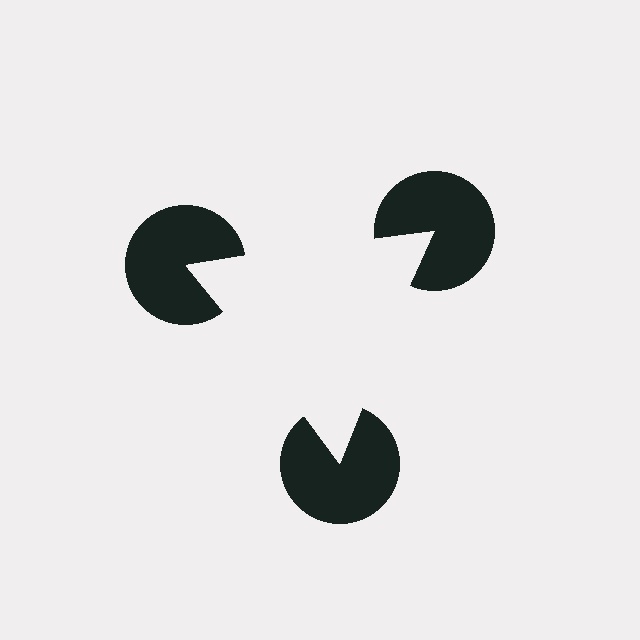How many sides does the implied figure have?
3 sides.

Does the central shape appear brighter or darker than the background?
It typically appears slightly brighter than the background, even though no actual brightness change is drawn.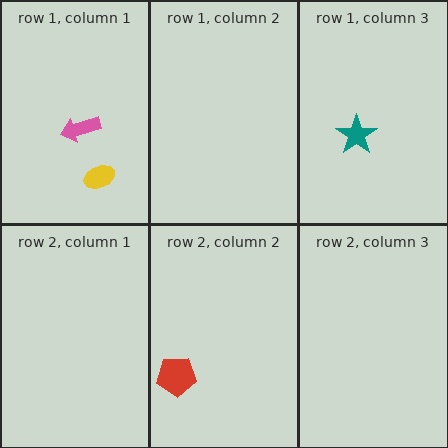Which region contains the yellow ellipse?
The row 1, column 1 region.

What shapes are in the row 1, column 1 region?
The pink arrow, the yellow ellipse.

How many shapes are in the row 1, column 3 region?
1.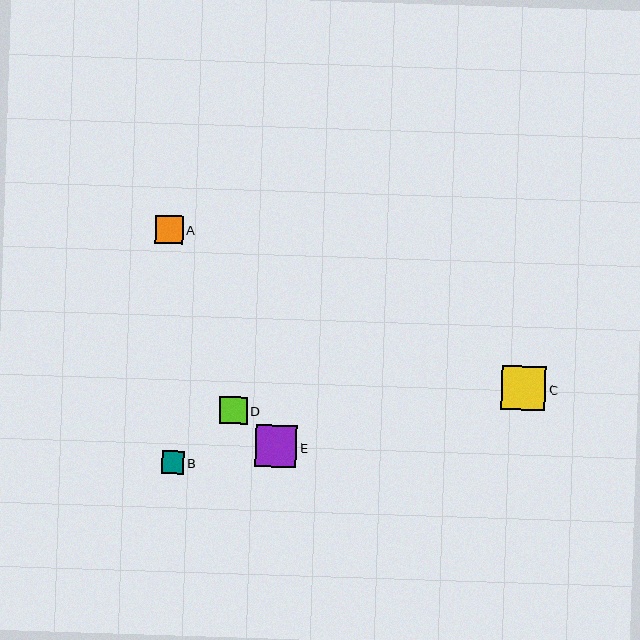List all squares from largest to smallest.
From largest to smallest: C, E, A, D, B.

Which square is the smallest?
Square B is the smallest with a size of approximately 23 pixels.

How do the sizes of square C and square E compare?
Square C and square E are approximately the same size.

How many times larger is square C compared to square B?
Square C is approximately 1.9 times the size of square B.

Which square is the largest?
Square C is the largest with a size of approximately 44 pixels.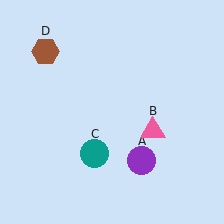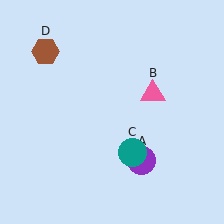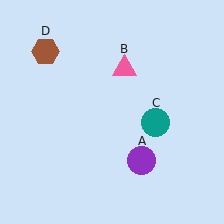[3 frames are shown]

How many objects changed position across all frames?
2 objects changed position: pink triangle (object B), teal circle (object C).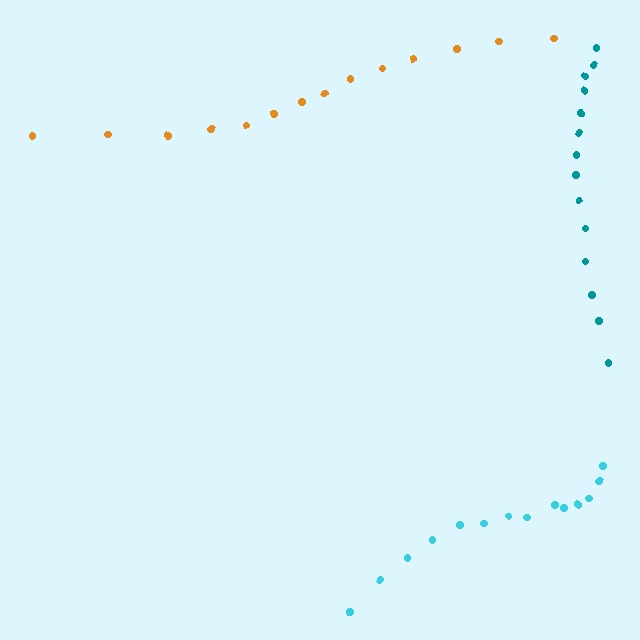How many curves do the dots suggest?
There are 3 distinct paths.